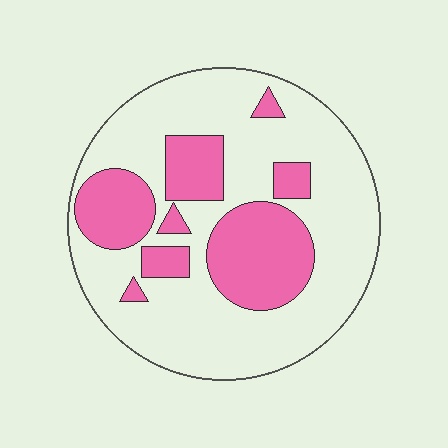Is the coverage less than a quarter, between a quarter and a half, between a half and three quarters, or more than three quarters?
Between a quarter and a half.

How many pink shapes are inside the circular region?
8.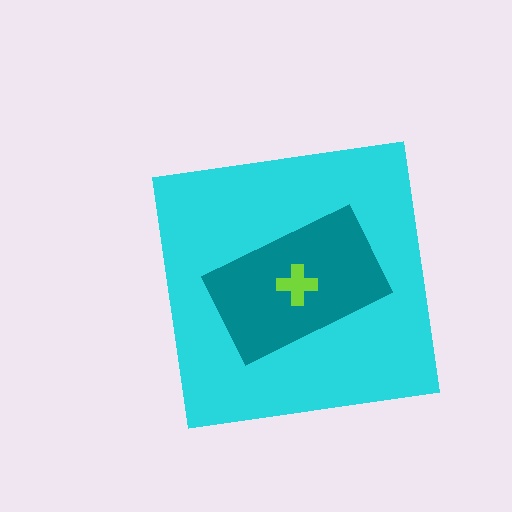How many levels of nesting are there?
3.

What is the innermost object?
The lime cross.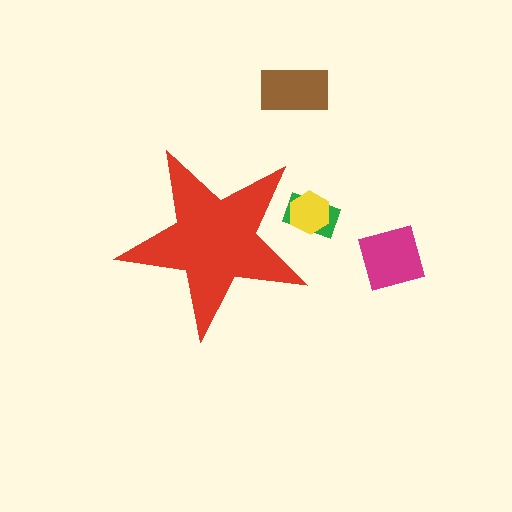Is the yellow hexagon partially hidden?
Yes, the yellow hexagon is partially hidden behind the red star.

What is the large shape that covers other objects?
A red star.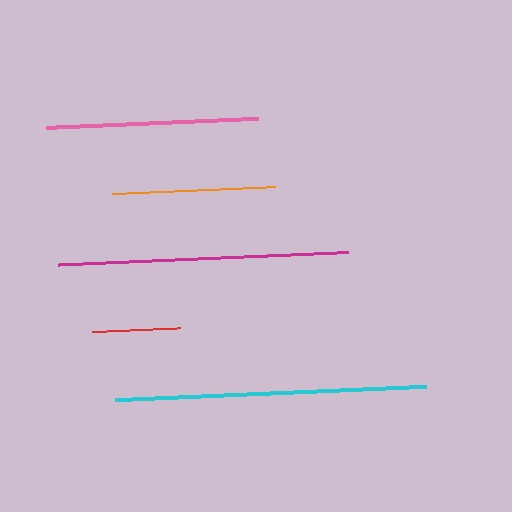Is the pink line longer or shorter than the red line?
The pink line is longer than the red line.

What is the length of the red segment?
The red segment is approximately 88 pixels long.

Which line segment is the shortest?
The red line is the shortest at approximately 88 pixels.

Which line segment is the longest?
The cyan line is the longest at approximately 311 pixels.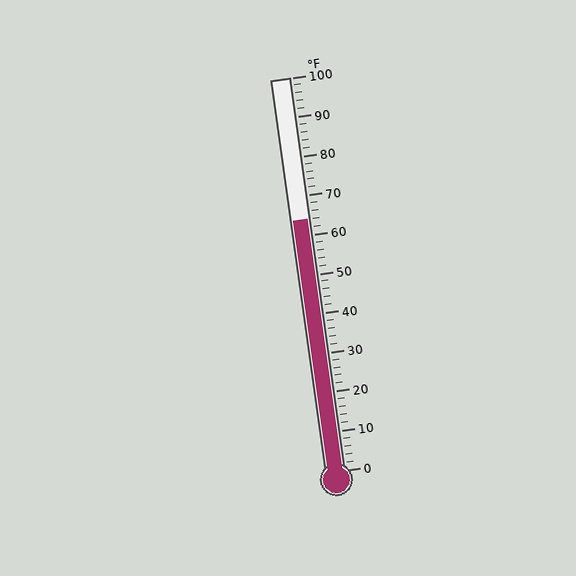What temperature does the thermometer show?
The thermometer shows approximately 64°F.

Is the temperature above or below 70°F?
The temperature is below 70°F.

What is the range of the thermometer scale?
The thermometer scale ranges from 0°F to 100°F.